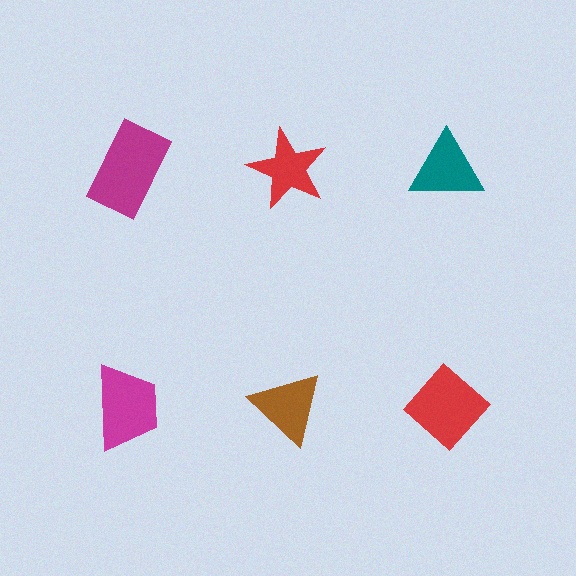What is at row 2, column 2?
A brown triangle.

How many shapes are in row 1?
3 shapes.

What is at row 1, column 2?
A red star.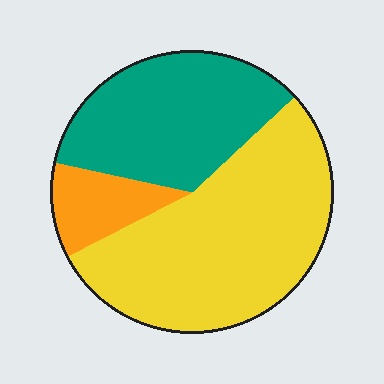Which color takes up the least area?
Orange, at roughly 10%.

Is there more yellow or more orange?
Yellow.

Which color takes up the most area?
Yellow, at roughly 55%.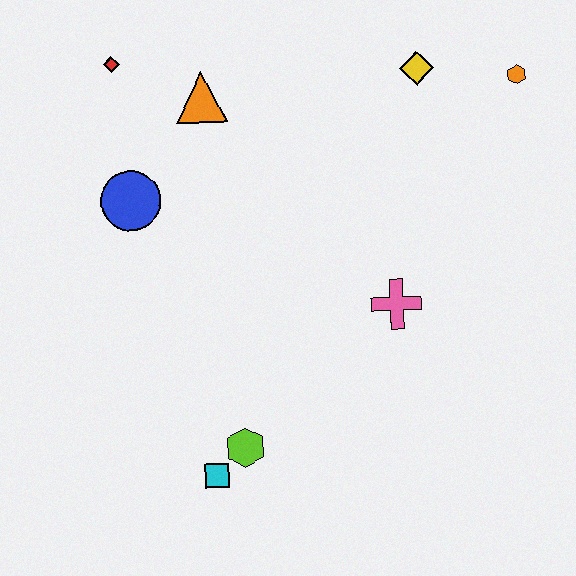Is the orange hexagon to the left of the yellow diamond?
No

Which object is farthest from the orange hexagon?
The cyan square is farthest from the orange hexagon.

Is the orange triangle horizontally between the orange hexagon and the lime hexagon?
No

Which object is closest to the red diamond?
The orange triangle is closest to the red diamond.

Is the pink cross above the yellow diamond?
No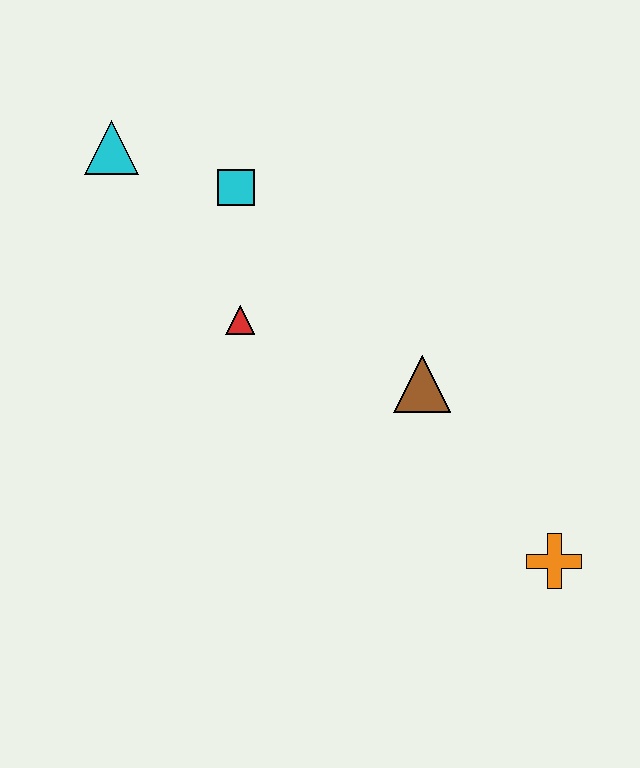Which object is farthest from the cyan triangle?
The orange cross is farthest from the cyan triangle.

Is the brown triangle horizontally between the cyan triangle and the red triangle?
No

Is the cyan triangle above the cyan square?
Yes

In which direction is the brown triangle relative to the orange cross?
The brown triangle is above the orange cross.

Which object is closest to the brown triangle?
The red triangle is closest to the brown triangle.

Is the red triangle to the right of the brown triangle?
No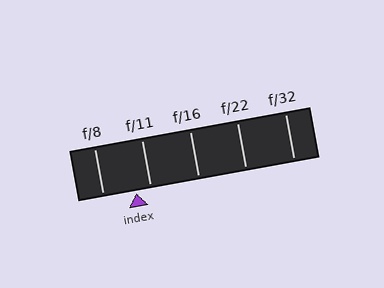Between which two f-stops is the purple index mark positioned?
The index mark is between f/8 and f/11.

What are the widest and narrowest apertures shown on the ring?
The widest aperture shown is f/8 and the narrowest is f/32.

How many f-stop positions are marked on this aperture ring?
There are 5 f-stop positions marked.